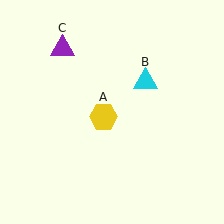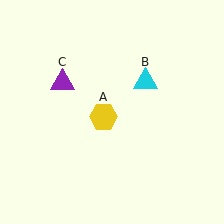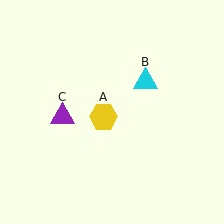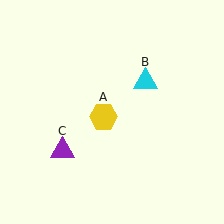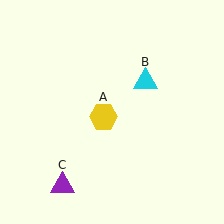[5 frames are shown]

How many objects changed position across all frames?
1 object changed position: purple triangle (object C).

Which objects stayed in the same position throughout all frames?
Yellow hexagon (object A) and cyan triangle (object B) remained stationary.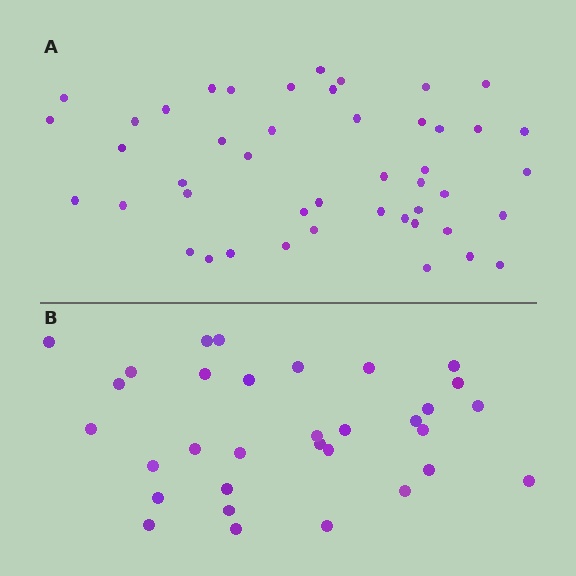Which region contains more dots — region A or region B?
Region A (the top region) has more dots.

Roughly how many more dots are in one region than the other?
Region A has approximately 15 more dots than region B.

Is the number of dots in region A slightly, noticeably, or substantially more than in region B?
Region A has noticeably more, but not dramatically so. The ratio is roughly 1.4 to 1.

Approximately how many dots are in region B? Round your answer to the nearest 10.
About 30 dots. (The exact count is 32, which rounds to 30.)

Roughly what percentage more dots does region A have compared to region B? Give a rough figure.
About 45% more.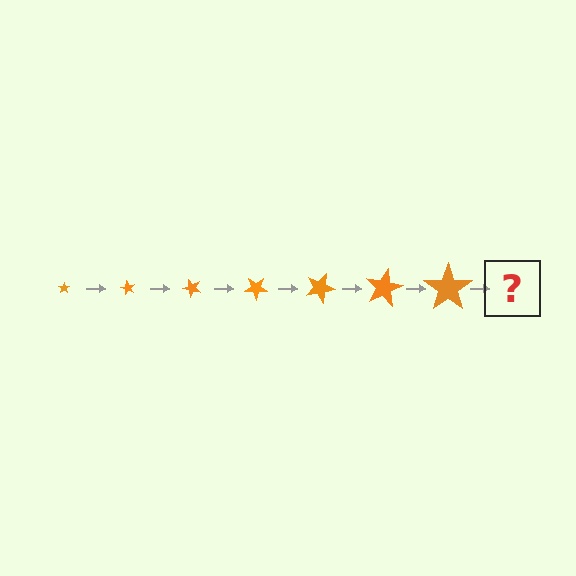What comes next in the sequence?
The next element should be a star, larger than the previous one and rotated 420 degrees from the start.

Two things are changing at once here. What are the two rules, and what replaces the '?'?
The two rules are that the star grows larger each step and it rotates 60 degrees each step. The '?' should be a star, larger than the previous one and rotated 420 degrees from the start.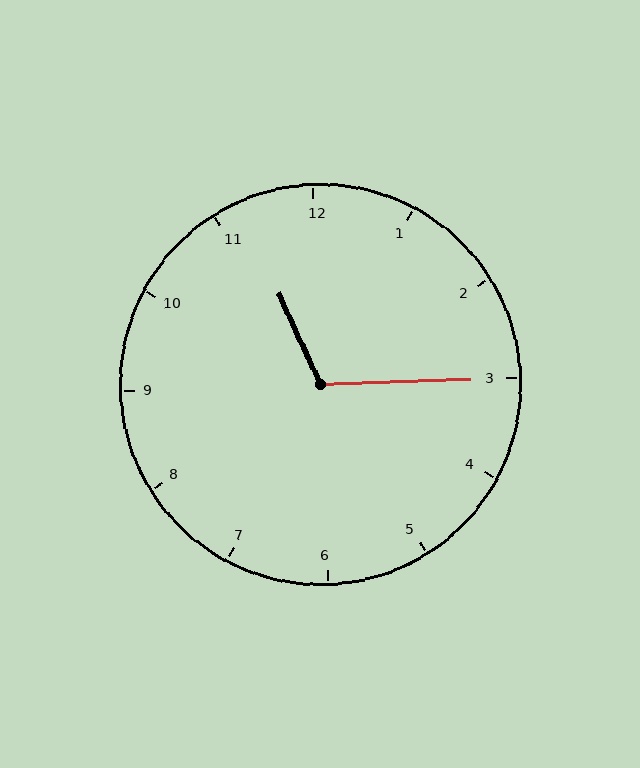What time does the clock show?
11:15.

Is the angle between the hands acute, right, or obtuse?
It is obtuse.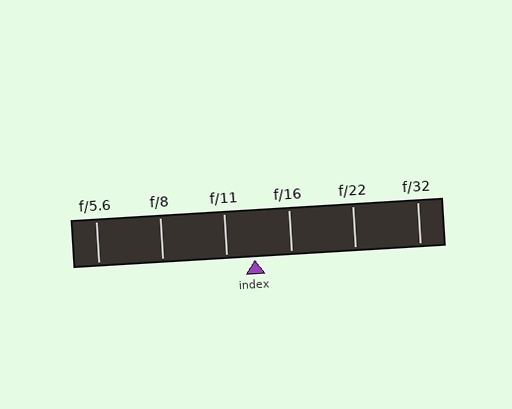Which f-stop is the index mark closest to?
The index mark is closest to f/11.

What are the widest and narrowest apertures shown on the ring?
The widest aperture shown is f/5.6 and the narrowest is f/32.